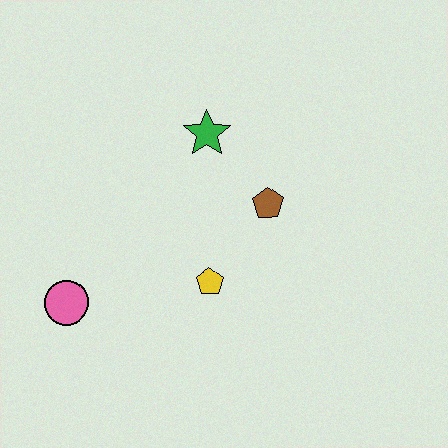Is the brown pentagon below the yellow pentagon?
No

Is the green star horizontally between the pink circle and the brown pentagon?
Yes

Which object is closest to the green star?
The brown pentagon is closest to the green star.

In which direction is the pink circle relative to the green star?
The pink circle is below the green star.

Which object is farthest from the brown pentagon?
The pink circle is farthest from the brown pentagon.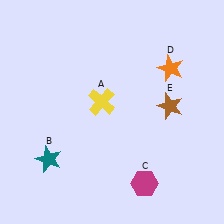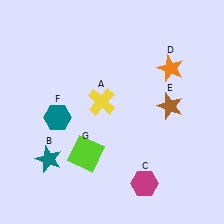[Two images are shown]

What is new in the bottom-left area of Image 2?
A teal hexagon (F) was added in the bottom-left area of Image 2.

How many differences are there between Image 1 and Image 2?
There are 2 differences between the two images.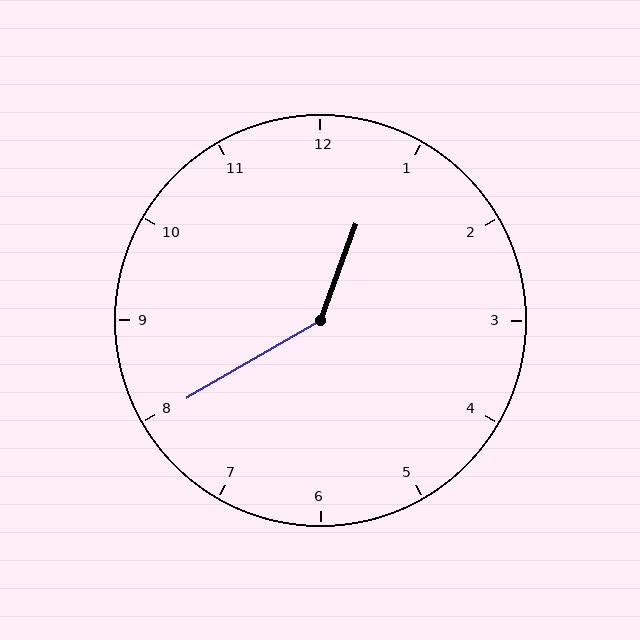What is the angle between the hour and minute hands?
Approximately 140 degrees.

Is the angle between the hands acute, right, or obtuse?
It is obtuse.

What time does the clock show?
12:40.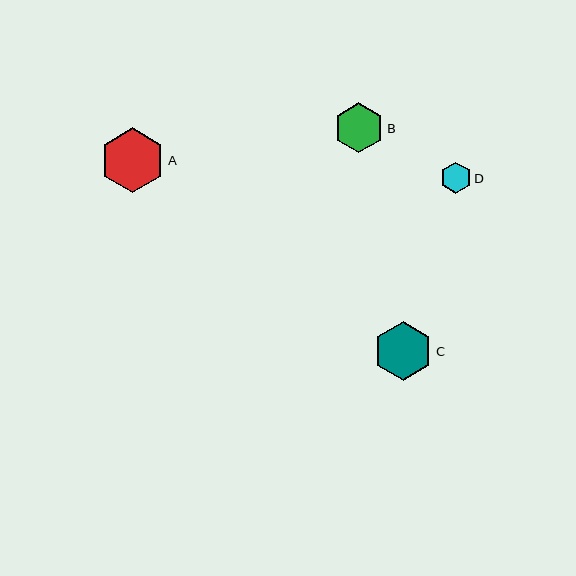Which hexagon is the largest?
Hexagon A is the largest with a size of approximately 65 pixels.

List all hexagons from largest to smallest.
From largest to smallest: A, C, B, D.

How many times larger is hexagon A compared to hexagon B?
Hexagon A is approximately 1.3 times the size of hexagon B.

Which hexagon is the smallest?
Hexagon D is the smallest with a size of approximately 31 pixels.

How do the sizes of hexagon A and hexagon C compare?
Hexagon A and hexagon C are approximately the same size.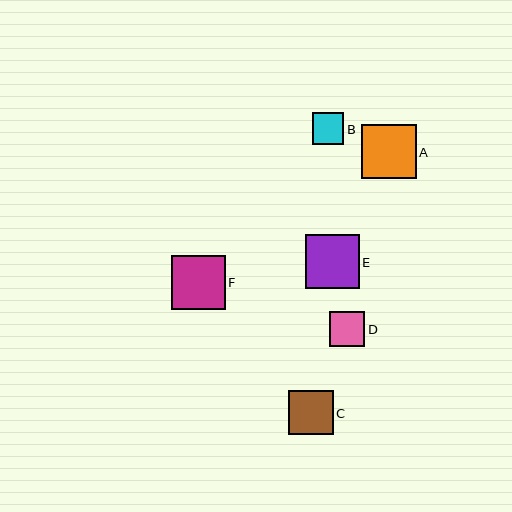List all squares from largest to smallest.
From largest to smallest: A, F, E, C, D, B.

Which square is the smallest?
Square B is the smallest with a size of approximately 32 pixels.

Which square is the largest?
Square A is the largest with a size of approximately 55 pixels.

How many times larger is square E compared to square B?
Square E is approximately 1.7 times the size of square B.